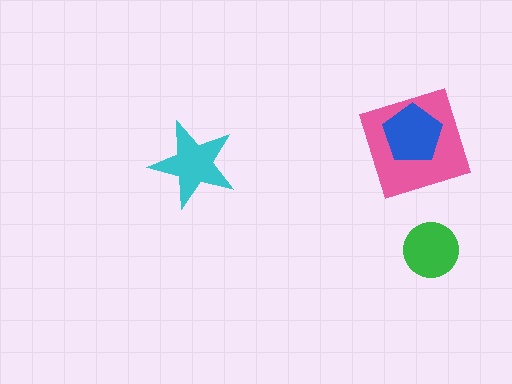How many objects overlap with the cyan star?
0 objects overlap with the cyan star.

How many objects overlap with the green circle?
0 objects overlap with the green circle.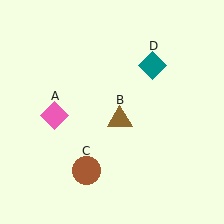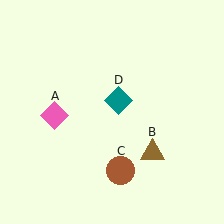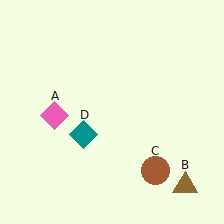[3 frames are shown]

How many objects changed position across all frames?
3 objects changed position: brown triangle (object B), brown circle (object C), teal diamond (object D).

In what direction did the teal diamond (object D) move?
The teal diamond (object D) moved down and to the left.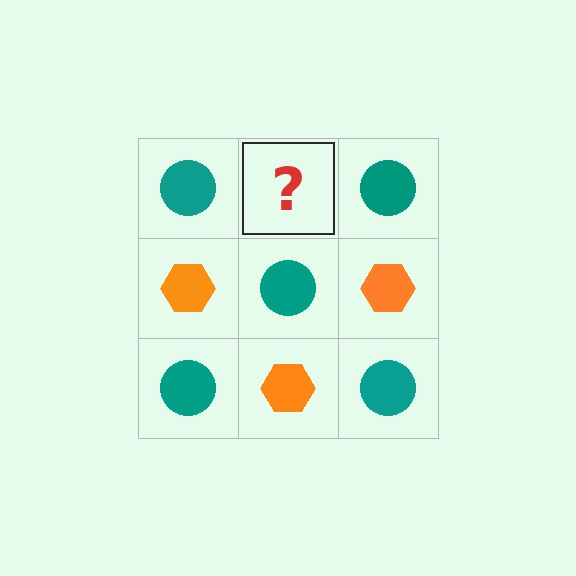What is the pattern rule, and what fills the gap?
The rule is that it alternates teal circle and orange hexagon in a checkerboard pattern. The gap should be filled with an orange hexagon.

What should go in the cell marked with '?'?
The missing cell should contain an orange hexagon.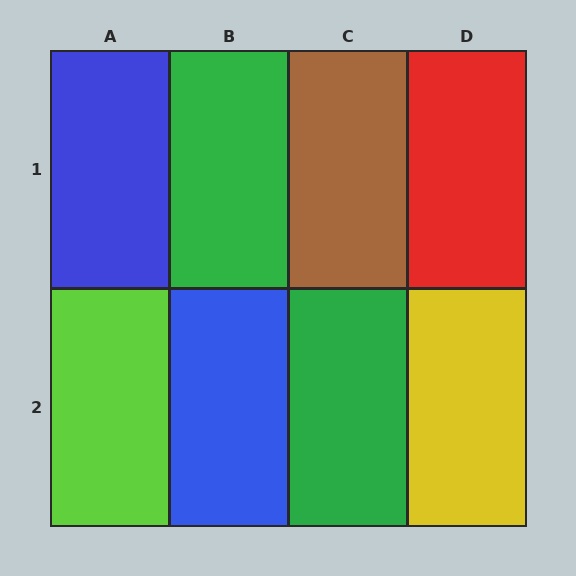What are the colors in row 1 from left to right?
Blue, green, brown, red.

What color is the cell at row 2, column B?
Blue.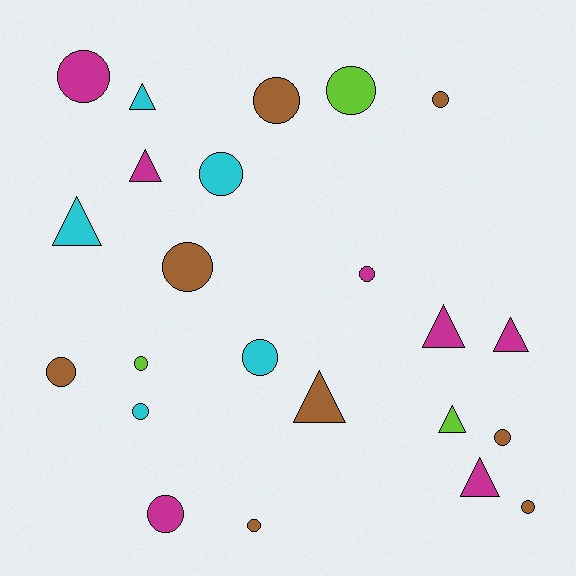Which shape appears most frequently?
Circle, with 15 objects.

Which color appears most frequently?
Brown, with 8 objects.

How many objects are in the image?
There are 23 objects.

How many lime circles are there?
There are 2 lime circles.